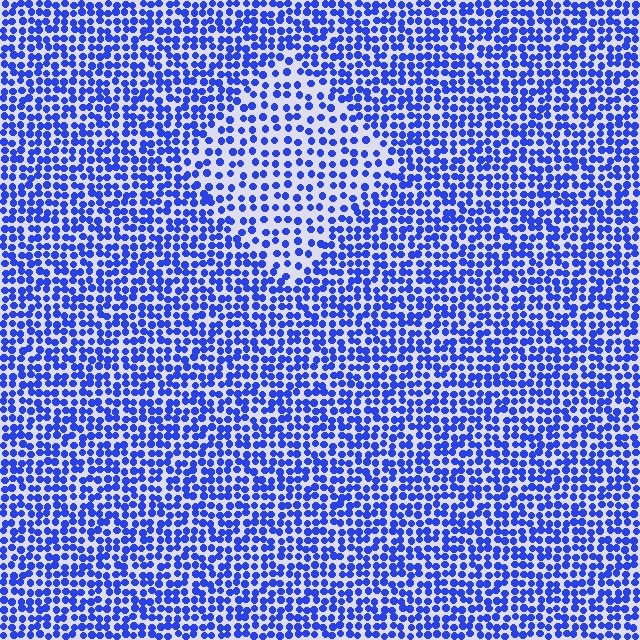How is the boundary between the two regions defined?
The boundary is defined by a change in element density (approximately 1.7x ratio). All elements are the same color, size, and shape.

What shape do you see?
I see a diamond.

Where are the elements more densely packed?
The elements are more densely packed outside the diamond boundary.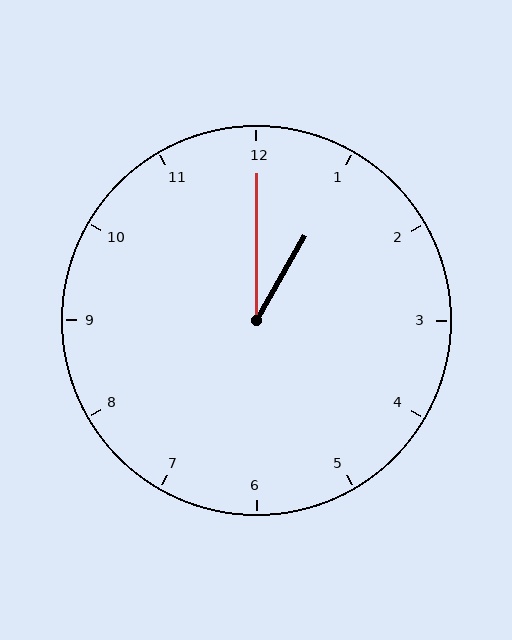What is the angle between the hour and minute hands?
Approximately 30 degrees.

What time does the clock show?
1:00.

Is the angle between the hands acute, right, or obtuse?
It is acute.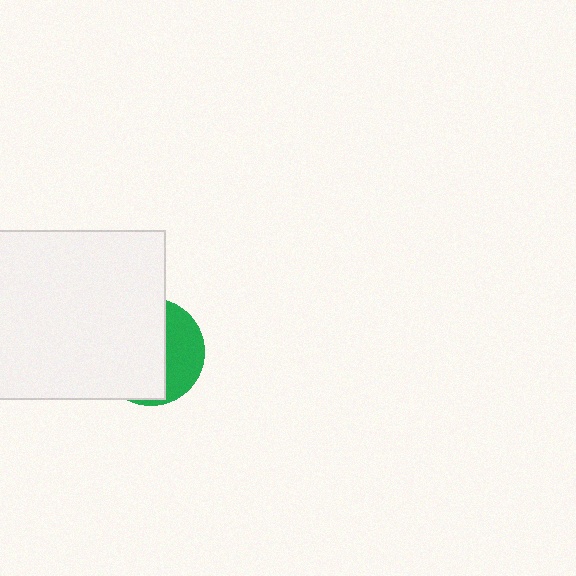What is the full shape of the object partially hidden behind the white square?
The partially hidden object is a green circle.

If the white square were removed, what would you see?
You would see the complete green circle.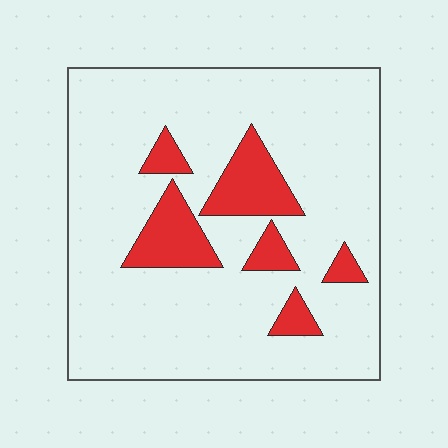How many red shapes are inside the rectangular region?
6.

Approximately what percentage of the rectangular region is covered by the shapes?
Approximately 15%.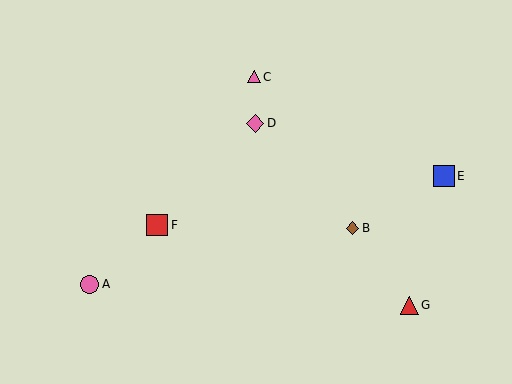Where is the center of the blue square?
The center of the blue square is at (444, 176).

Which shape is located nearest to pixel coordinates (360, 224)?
The brown diamond (labeled B) at (352, 228) is nearest to that location.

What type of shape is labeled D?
Shape D is a pink diamond.